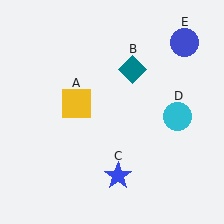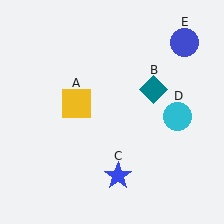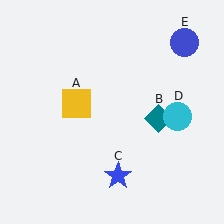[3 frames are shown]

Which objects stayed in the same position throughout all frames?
Yellow square (object A) and blue star (object C) and cyan circle (object D) and blue circle (object E) remained stationary.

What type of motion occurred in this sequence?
The teal diamond (object B) rotated clockwise around the center of the scene.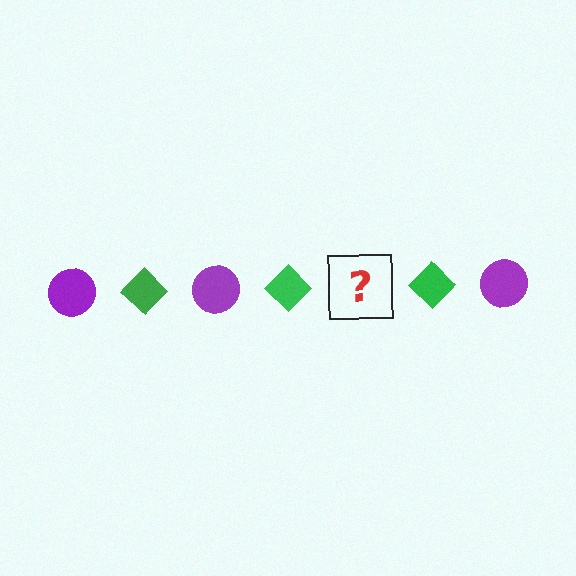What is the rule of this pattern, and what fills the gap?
The rule is that the pattern alternates between purple circle and green diamond. The gap should be filled with a purple circle.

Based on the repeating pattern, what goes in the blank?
The blank should be a purple circle.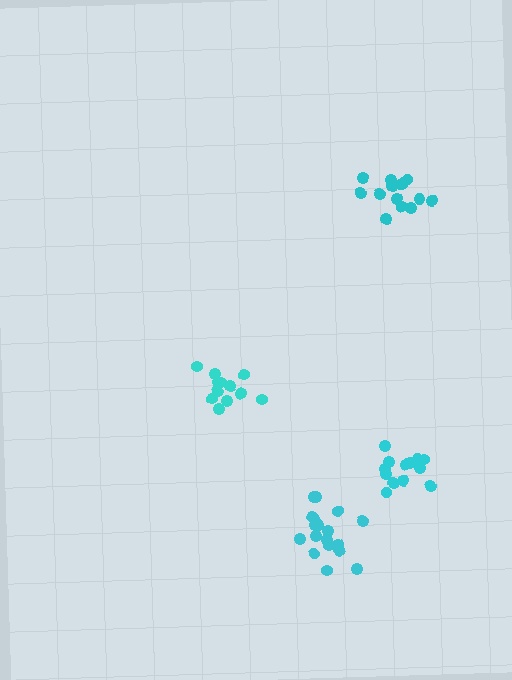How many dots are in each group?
Group 1: 18 dots, Group 2: 13 dots, Group 3: 14 dots, Group 4: 12 dots (57 total).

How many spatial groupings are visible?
There are 4 spatial groupings.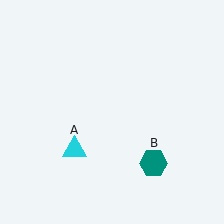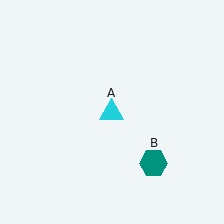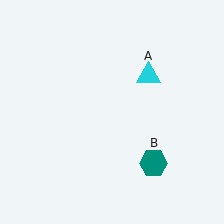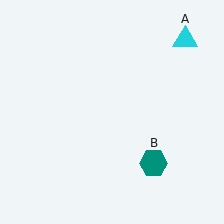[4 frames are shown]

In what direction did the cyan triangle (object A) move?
The cyan triangle (object A) moved up and to the right.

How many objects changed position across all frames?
1 object changed position: cyan triangle (object A).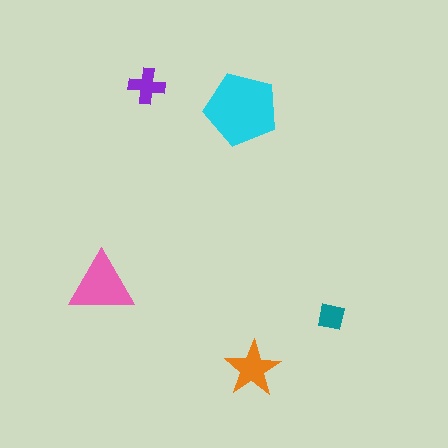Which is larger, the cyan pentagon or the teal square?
The cyan pentagon.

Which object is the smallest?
The teal square.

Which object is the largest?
The cyan pentagon.